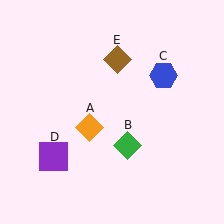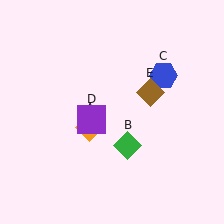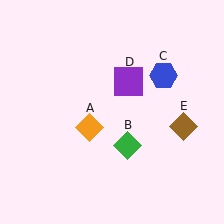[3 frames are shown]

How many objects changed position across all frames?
2 objects changed position: purple square (object D), brown diamond (object E).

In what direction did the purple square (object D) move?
The purple square (object D) moved up and to the right.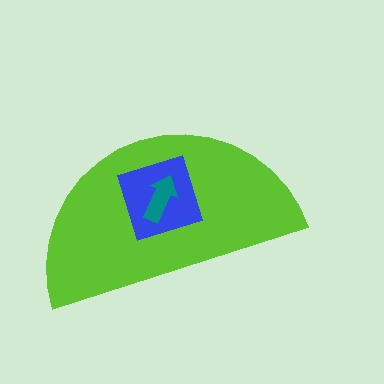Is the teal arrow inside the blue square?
Yes.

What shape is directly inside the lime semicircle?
The blue square.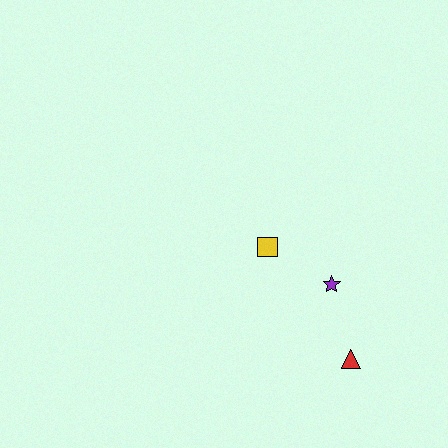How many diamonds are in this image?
There are no diamonds.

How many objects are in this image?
There are 3 objects.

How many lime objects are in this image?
There are no lime objects.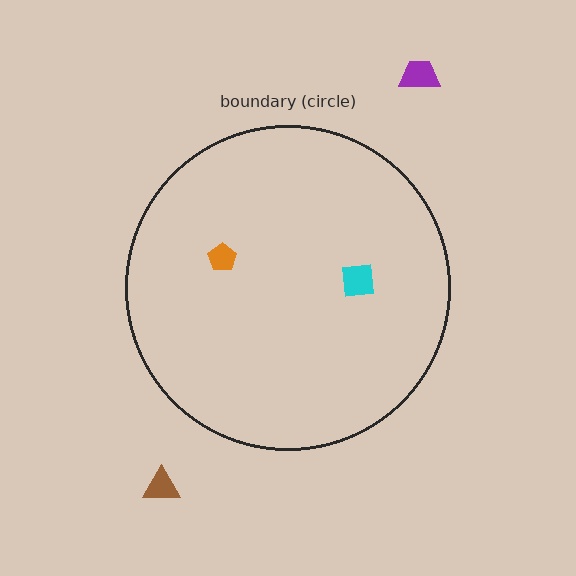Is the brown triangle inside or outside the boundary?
Outside.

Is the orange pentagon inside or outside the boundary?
Inside.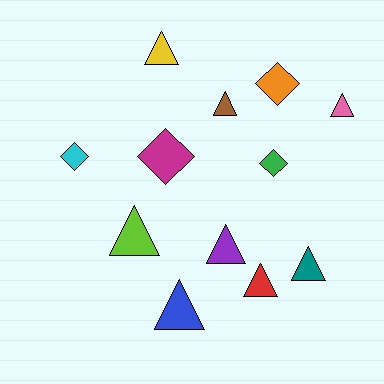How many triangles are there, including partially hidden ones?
There are 8 triangles.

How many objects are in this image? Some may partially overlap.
There are 12 objects.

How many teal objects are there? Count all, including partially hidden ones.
There is 1 teal object.